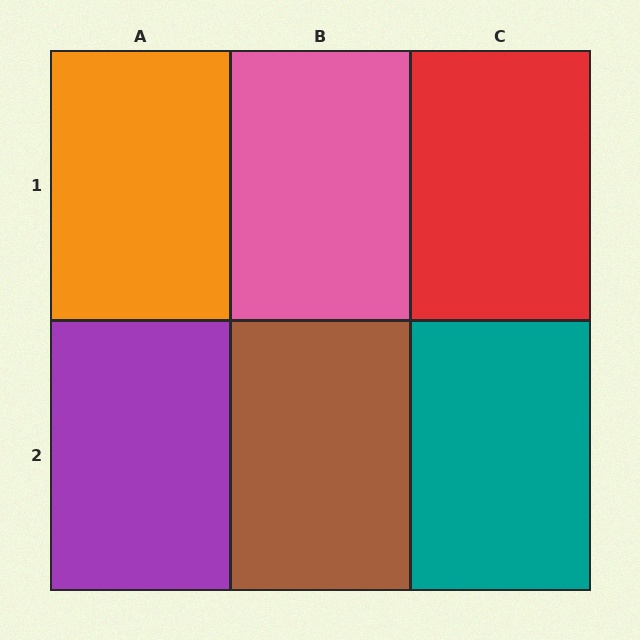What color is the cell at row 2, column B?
Brown.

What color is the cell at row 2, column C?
Teal.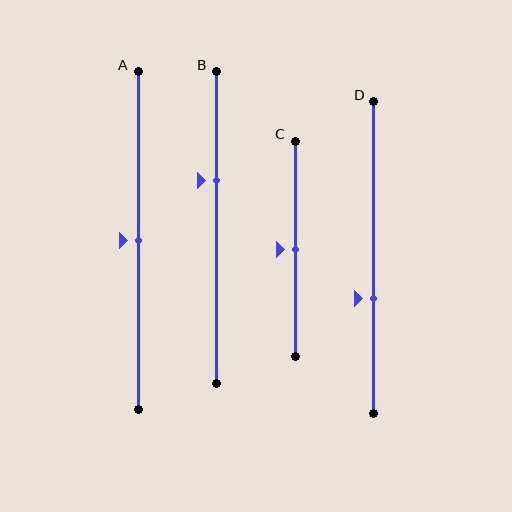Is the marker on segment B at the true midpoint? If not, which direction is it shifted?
No, the marker on segment B is shifted upward by about 15% of the segment length.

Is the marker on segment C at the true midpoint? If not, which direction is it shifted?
Yes, the marker on segment C is at the true midpoint.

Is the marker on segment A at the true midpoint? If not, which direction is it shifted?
Yes, the marker on segment A is at the true midpoint.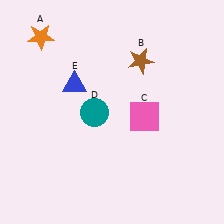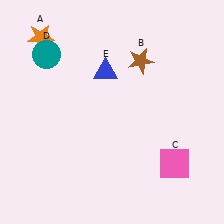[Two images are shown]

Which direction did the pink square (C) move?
The pink square (C) moved down.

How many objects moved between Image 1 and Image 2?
3 objects moved between the two images.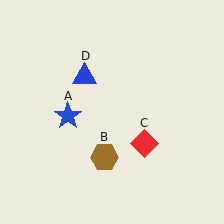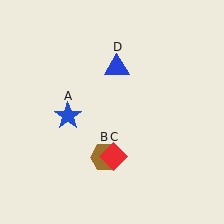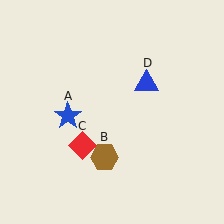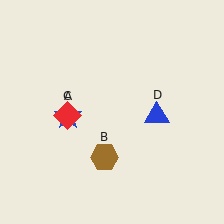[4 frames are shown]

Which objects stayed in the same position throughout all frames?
Blue star (object A) and brown hexagon (object B) remained stationary.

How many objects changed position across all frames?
2 objects changed position: red diamond (object C), blue triangle (object D).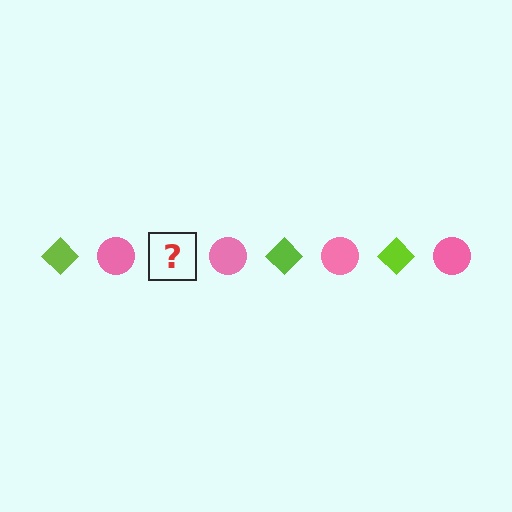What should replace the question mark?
The question mark should be replaced with a lime diamond.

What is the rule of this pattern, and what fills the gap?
The rule is that the pattern alternates between lime diamond and pink circle. The gap should be filled with a lime diamond.